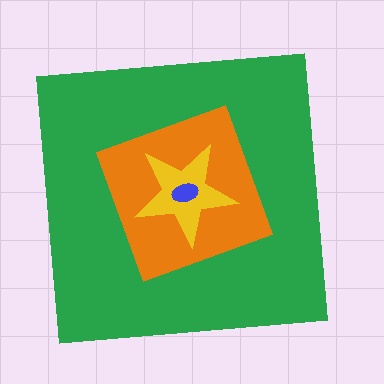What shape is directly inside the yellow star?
The blue ellipse.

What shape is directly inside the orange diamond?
The yellow star.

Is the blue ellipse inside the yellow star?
Yes.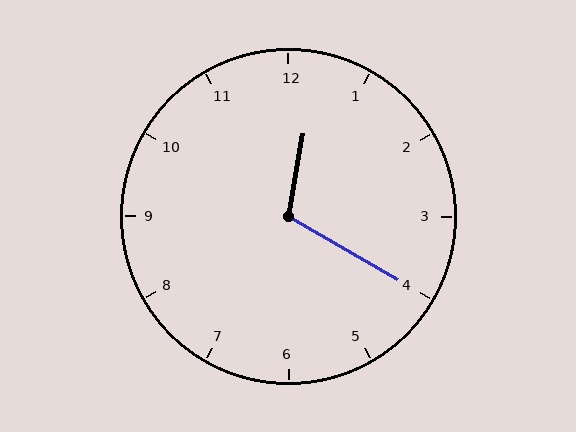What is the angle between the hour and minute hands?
Approximately 110 degrees.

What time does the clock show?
12:20.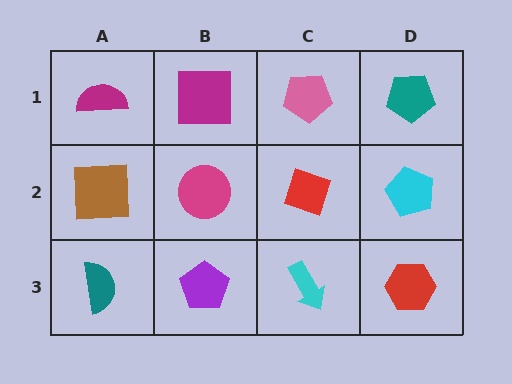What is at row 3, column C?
A cyan arrow.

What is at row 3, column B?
A purple pentagon.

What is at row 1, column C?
A pink pentagon.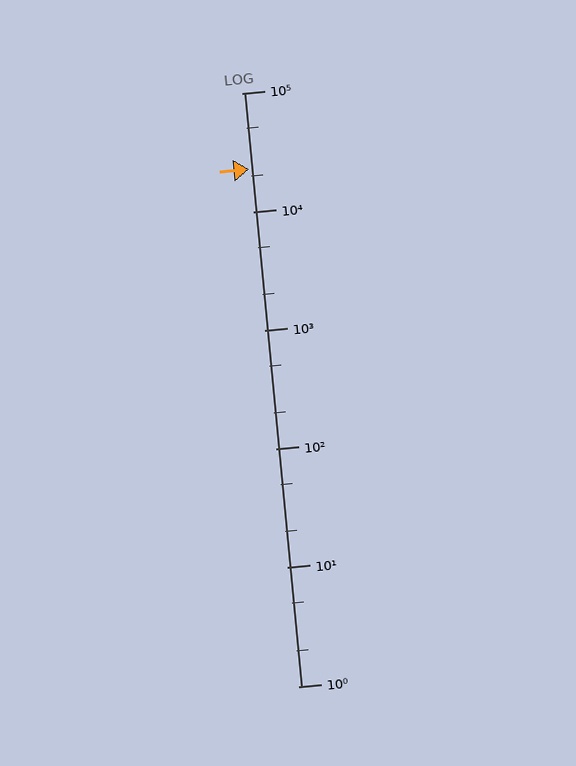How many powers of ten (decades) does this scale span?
The scale spans 5 decades, from 1 to 100000.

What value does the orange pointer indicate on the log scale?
The pointer indicates approximately 23000.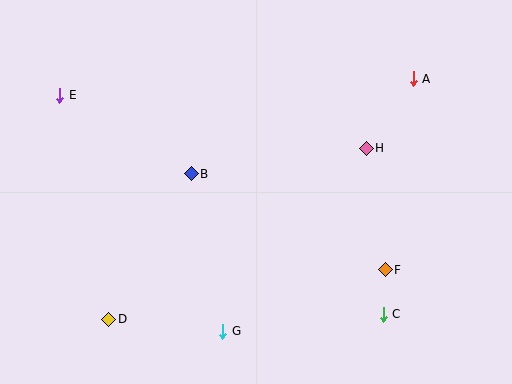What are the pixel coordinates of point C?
Point C is at (383, 314).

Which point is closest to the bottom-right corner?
Point C is closest to the bottom-right corner.